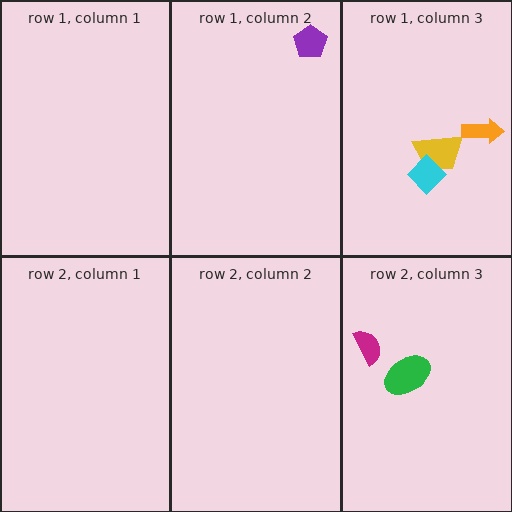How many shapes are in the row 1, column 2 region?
1.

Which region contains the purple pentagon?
The row 1, column 2 region.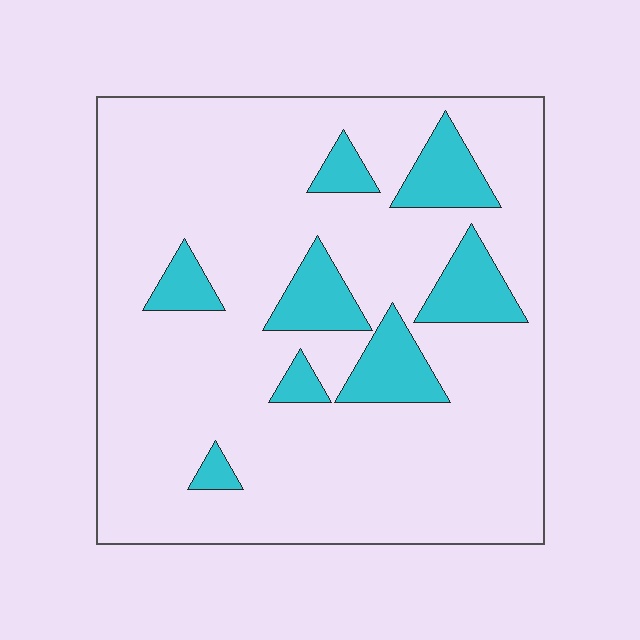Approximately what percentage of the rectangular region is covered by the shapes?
Approximately 15%.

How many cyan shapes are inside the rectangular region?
8.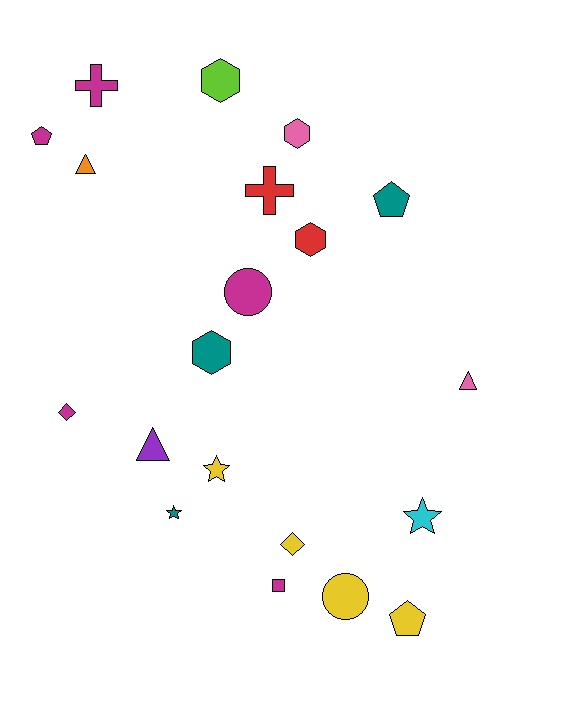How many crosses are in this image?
There are 2 crosses.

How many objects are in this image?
There are 20 objects.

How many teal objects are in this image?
There are 3 teal objects.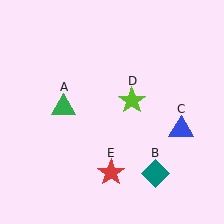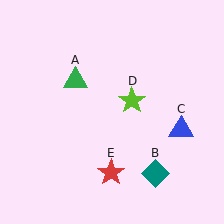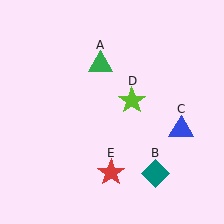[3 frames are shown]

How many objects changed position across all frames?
1 object changed position: green triangle (object A).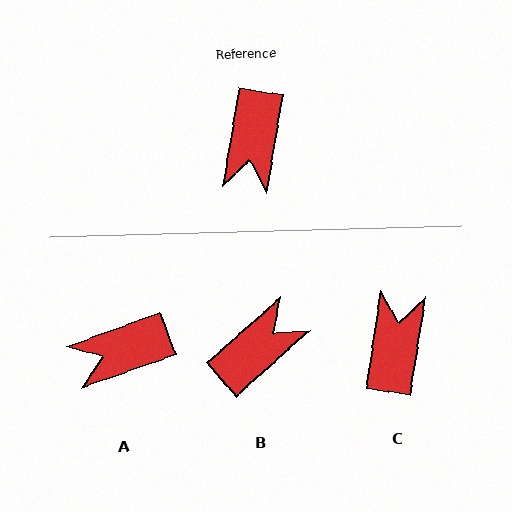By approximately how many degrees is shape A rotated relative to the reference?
Approximately 61 degrees clockwise.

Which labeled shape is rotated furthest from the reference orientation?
C, about 179 degrees away.